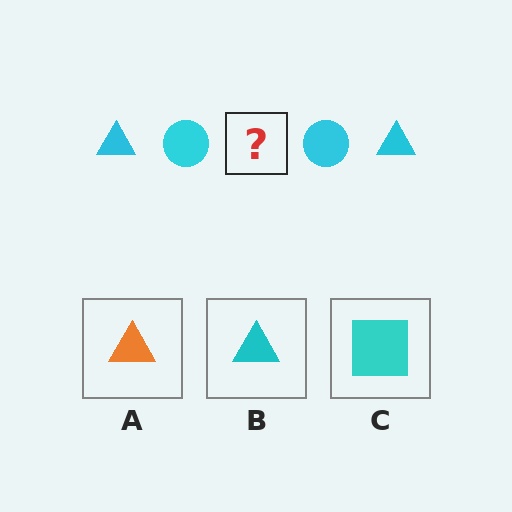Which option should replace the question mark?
Option B.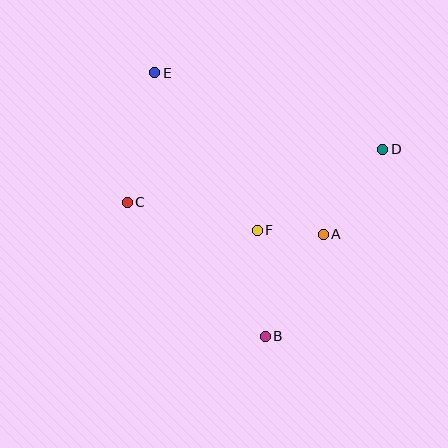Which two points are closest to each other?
Points A and F are closest to each other.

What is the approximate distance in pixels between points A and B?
The distance between A and B is approximately 117 pixels.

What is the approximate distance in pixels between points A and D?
The distance between A and D is approximately 104 pixels.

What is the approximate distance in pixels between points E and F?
The distance between E and F is approximately 188 pixels.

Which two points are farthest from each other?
Points B and E are farthest from each other.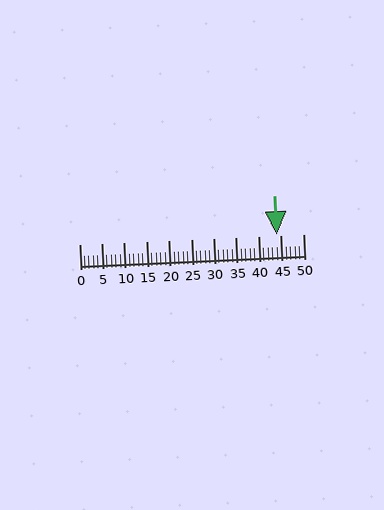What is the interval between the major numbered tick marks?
The major tick marks are spaced 5 units apart.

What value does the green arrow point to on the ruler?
The green arrow points to approximately 44.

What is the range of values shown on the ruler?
The ruler shows values from 0 to 50.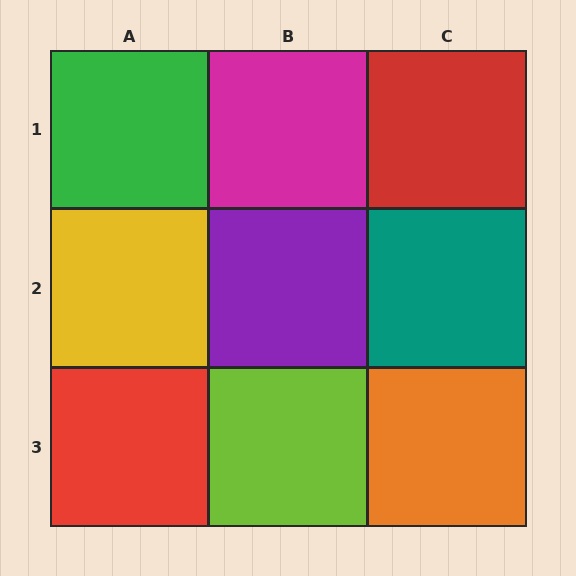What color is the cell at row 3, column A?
Red.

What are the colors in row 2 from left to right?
Yellow, purple, teal.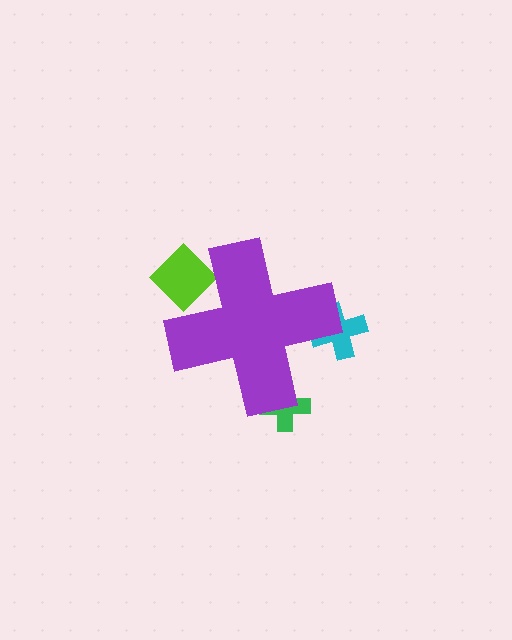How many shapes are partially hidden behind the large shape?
3 shapes are partially hidden.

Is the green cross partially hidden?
Yes, the green cross is partially hidden behind the purple cross.